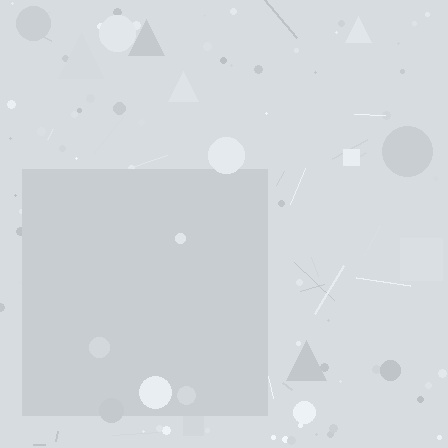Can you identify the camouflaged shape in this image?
The camouflaged shape is a square.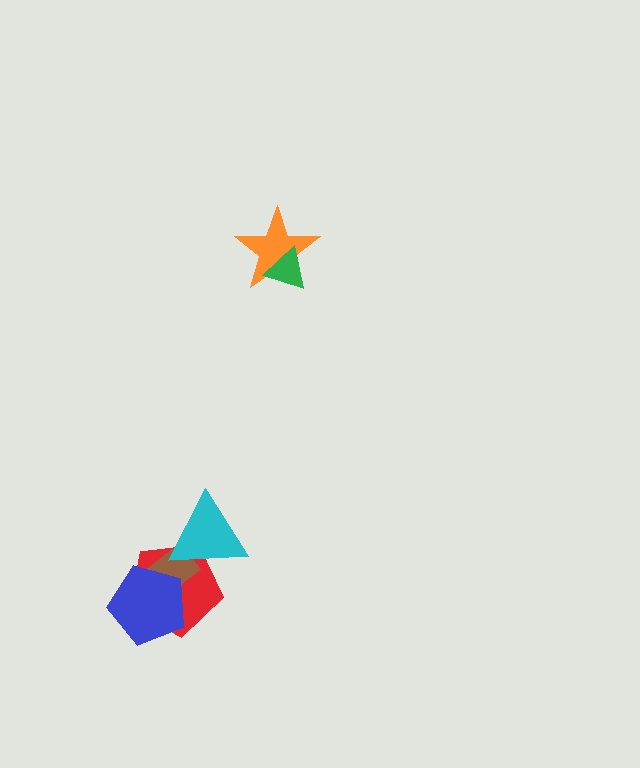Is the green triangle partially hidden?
No, no other shape covers it.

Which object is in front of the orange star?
The green triangle is in front of the orange star.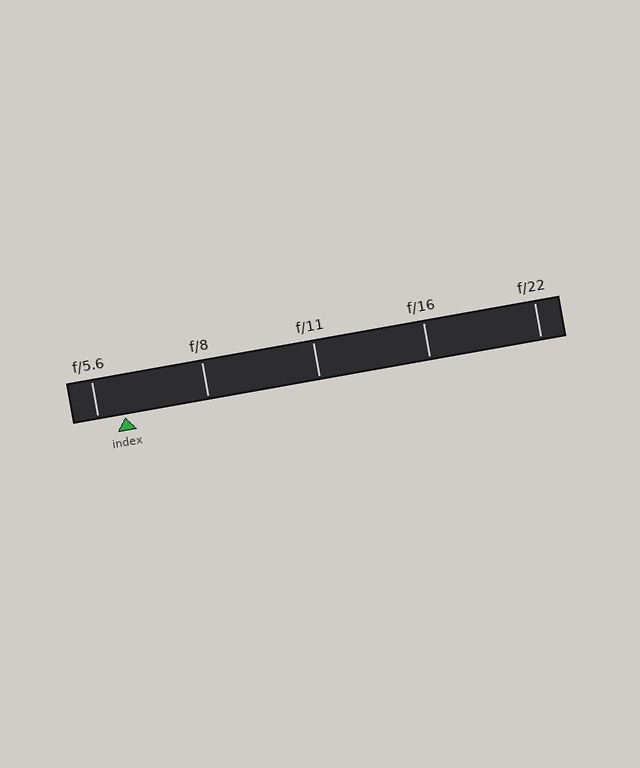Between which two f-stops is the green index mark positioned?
The index mark is between f/5.6 and f/8.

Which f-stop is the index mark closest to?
The index mark is closest to f/5.6.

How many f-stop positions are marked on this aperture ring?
There are 5 f-stop positions marked.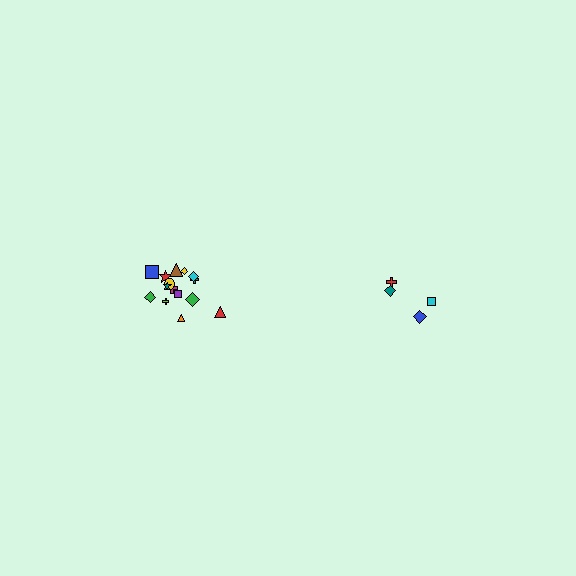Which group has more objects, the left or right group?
The left group.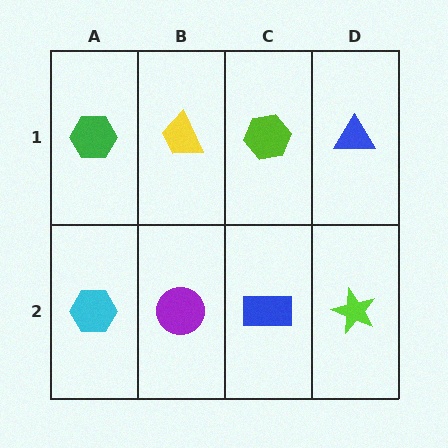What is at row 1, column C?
A lime hexagon.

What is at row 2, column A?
A cyan hexagon.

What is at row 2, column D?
A lime star.